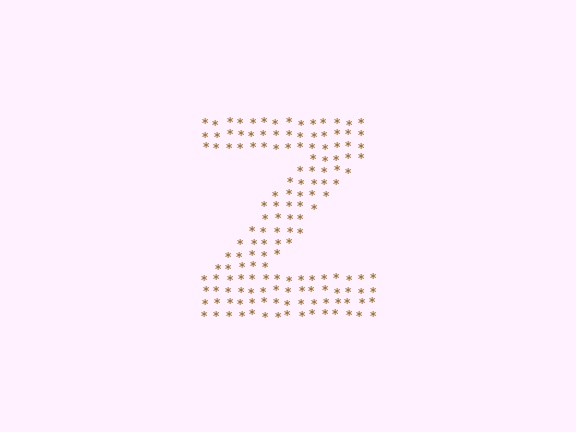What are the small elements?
The small elements are asterisks.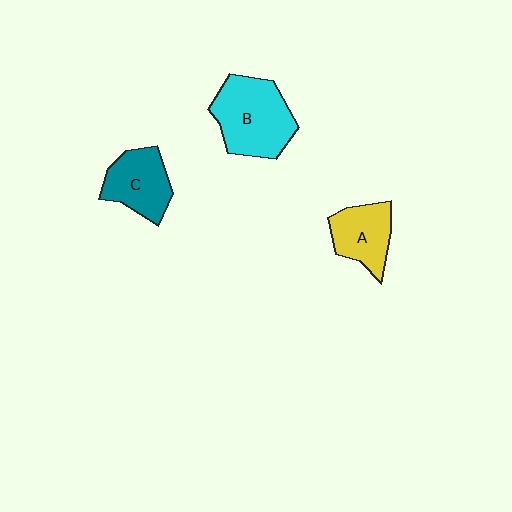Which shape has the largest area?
Shape B (cyan).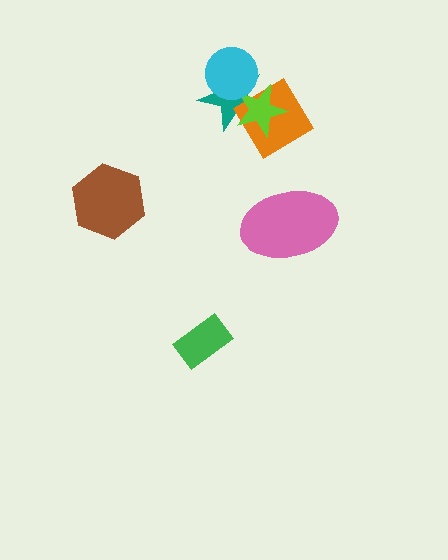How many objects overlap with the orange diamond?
2 objects overlap with the orange diamond.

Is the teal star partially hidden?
Yes, it is partially covered by another shape.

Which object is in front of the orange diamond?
The lime star is in front of the orange diamond.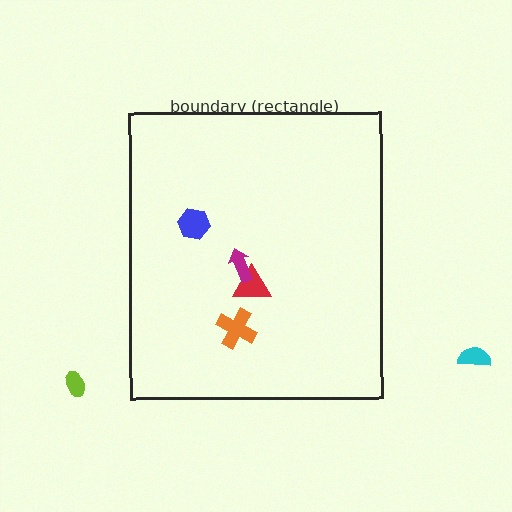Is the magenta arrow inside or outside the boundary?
Inside.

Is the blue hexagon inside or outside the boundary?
Inside.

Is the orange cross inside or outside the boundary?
Inside.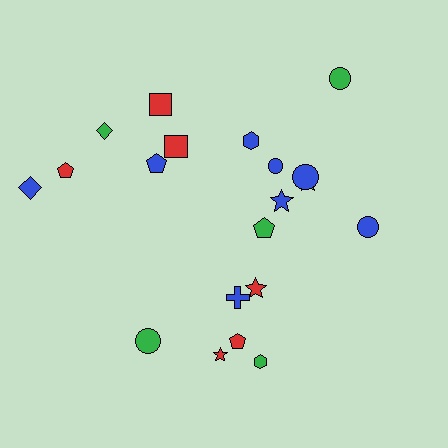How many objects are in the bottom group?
There are 6 objects.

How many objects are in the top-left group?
There are 6 objects.